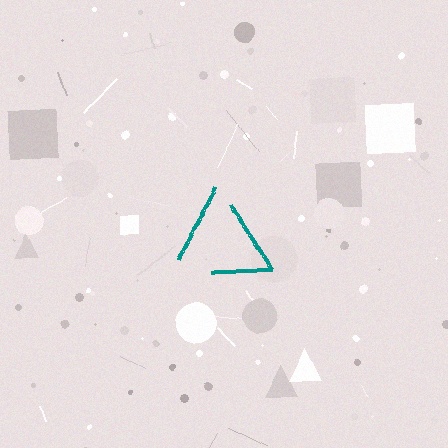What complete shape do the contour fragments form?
The contour fragments form a triangle.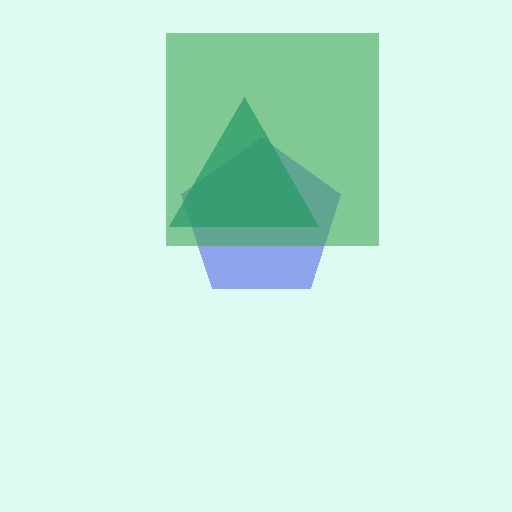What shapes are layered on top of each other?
The layered shapes are: a blue pentagon, a teal triangle, a green square.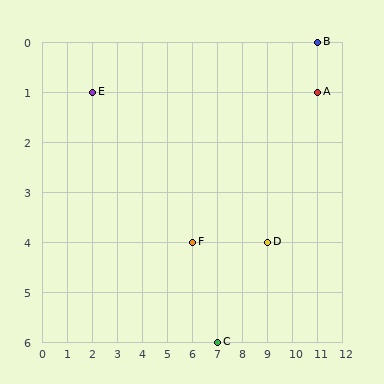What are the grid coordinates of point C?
Point C is at grid coordinates (7, 6).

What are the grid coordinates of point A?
Point A is at grid coordinates (11, 1).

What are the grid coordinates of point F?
Point F is at grid coordinates (6, 4).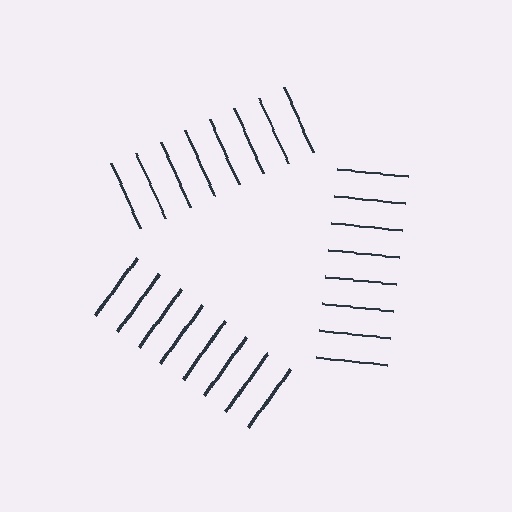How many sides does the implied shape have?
3 sides — the line-ends trace a triangle.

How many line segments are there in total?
24 — 8 along each of the 3 edges.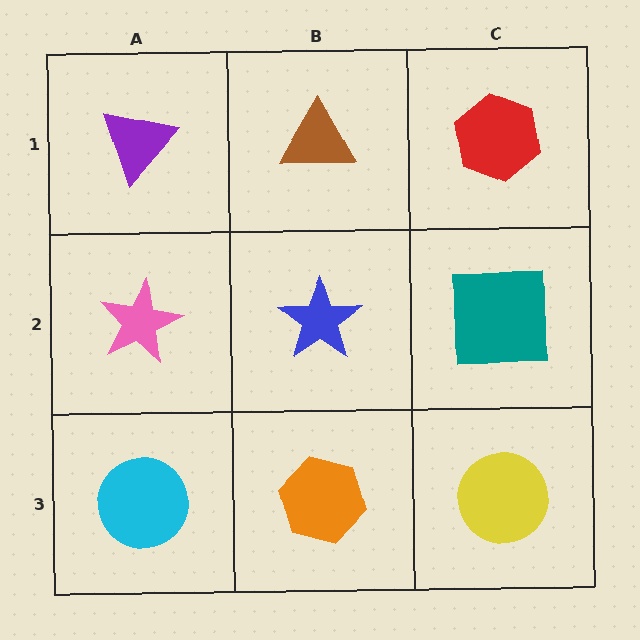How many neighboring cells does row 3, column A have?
2.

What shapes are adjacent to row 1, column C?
A teal square (row 2, column C), a brown triangle (row 1, column B).